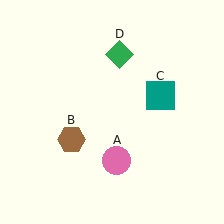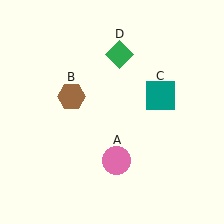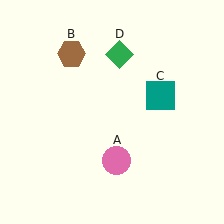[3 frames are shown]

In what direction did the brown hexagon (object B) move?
The brown hexagon (object B) moved up.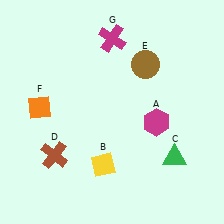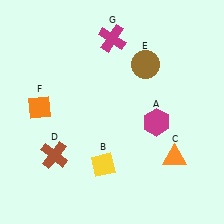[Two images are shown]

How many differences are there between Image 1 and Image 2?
There is 1 difference between the two images.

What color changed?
The triangle (C) changed from green in Image 1 to orange in Image 2.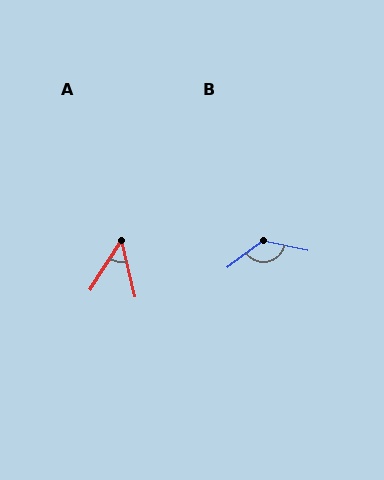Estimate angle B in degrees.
Approximately 130 degrees.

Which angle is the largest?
B, at approximately 130 degrees.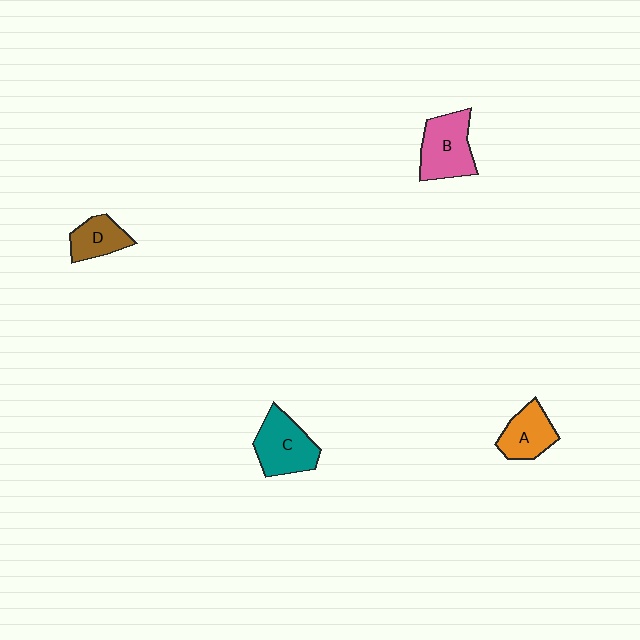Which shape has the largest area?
Shape B (pink).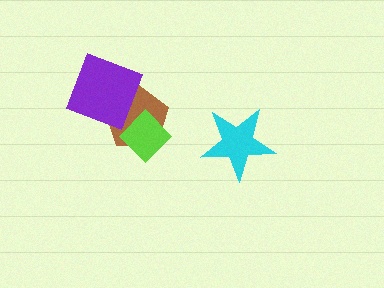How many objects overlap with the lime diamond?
1 object overlaps with the lime diamond.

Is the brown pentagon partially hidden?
Yes, it is partially covered by another shape.